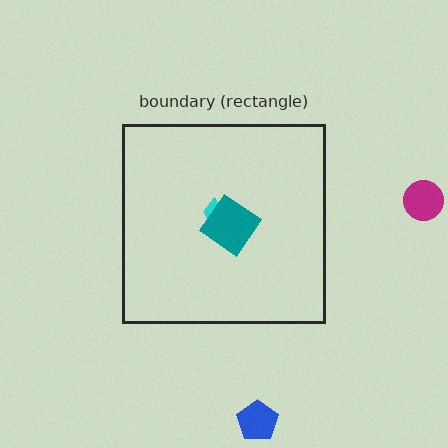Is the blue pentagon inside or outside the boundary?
Outside.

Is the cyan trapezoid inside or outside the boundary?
Inside.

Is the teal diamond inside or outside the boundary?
Inside.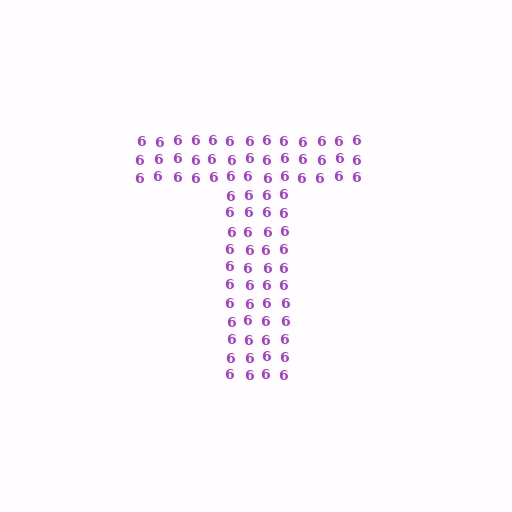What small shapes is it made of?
It is made of small digit 6's.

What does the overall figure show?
The overall figure shows the letter T.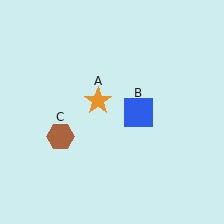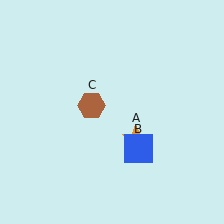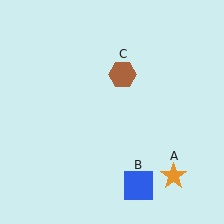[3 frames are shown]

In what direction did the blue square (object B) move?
The blue square (object B) moved down.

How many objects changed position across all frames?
3 objects changed position: orange star (object A), blue square (object B), brown hexagon (object C).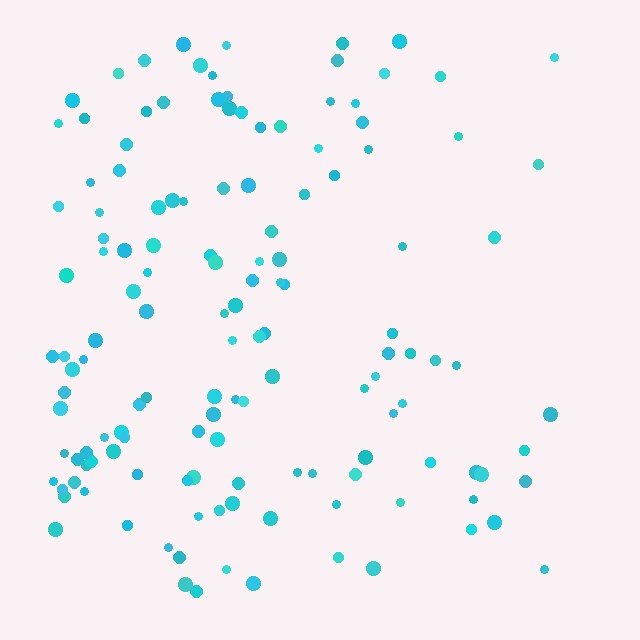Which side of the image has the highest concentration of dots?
The left.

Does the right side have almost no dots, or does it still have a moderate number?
Still a moderate number, just noticeably fewer than the left.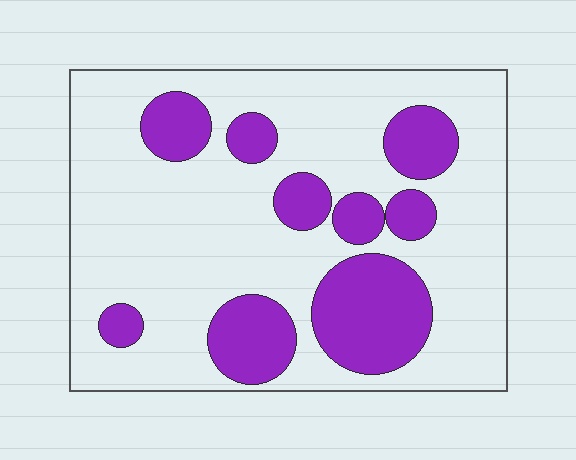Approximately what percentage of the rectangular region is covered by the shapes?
Approximately 25%.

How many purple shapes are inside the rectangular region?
9.